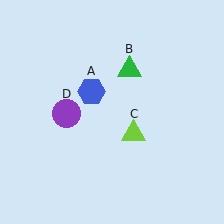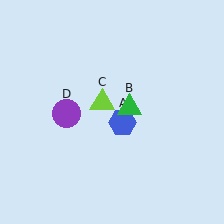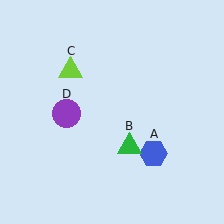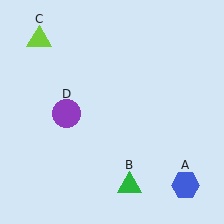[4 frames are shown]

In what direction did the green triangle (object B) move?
The green triangle (object B) moved down.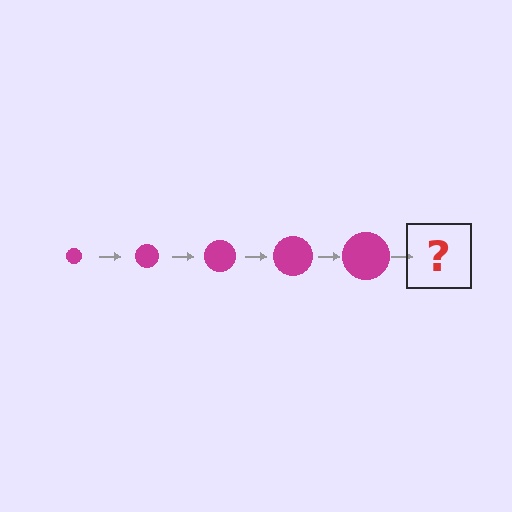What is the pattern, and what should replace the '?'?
The pattern is that the circle gets progressively larger each step. The '?' should be a magenta circle, larger than the previous one.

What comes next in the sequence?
The next element should be a magenta circle, larger than the previous one.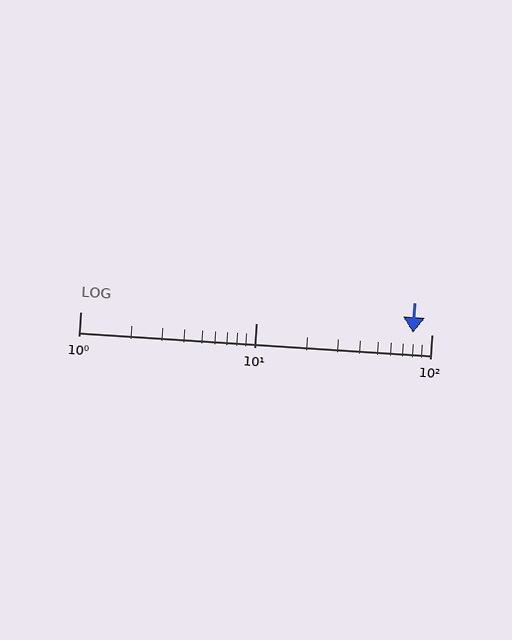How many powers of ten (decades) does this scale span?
The scale spans 2 decades, from 1 to 100.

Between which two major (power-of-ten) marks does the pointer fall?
The pointer is between 10 and 100.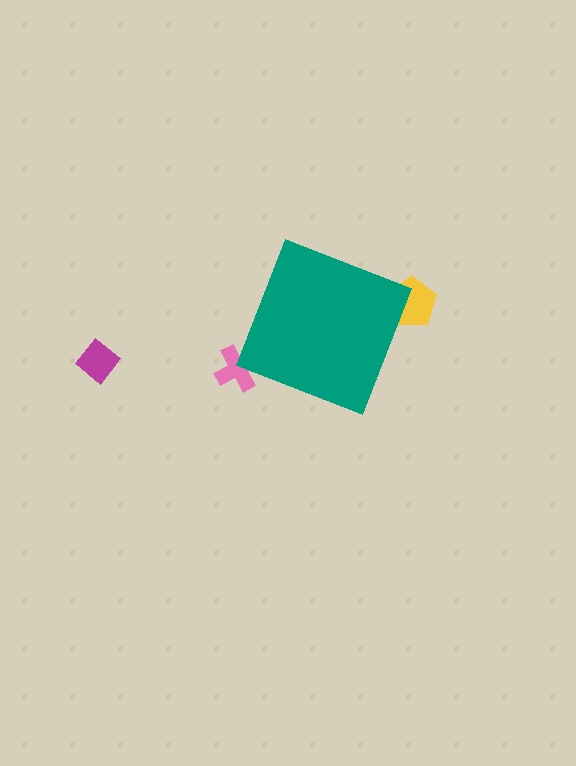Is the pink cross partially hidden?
Yes, the pink cross is partially hidden behind the teal diamond.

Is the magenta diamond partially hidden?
No, the magenta diamond is fully visible.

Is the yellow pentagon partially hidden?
Yes, the yellow pentagon is partially hidden behind the teal diamond.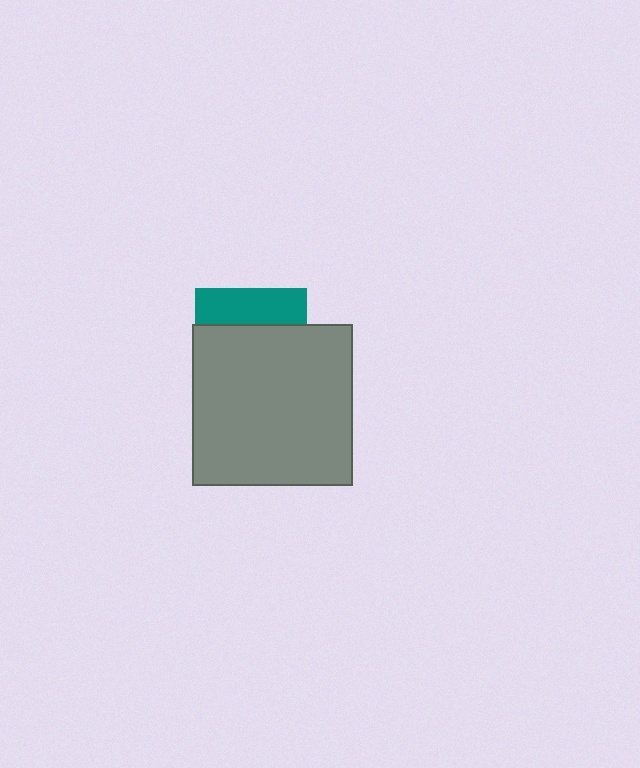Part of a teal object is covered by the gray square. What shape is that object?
It is a square.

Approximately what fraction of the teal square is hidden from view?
Roughly 68% of the teal square is hidden behind the gray square.